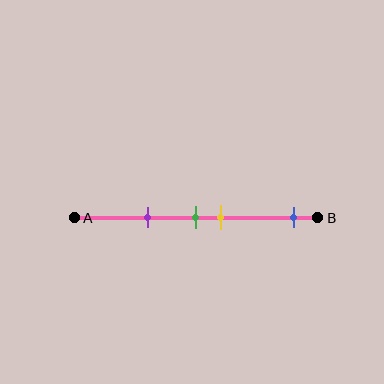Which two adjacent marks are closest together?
The green and yellow marks are the closest adjacent pair.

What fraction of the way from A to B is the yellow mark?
The yellow mark is approximately 60% (0.6) of the way from A to B.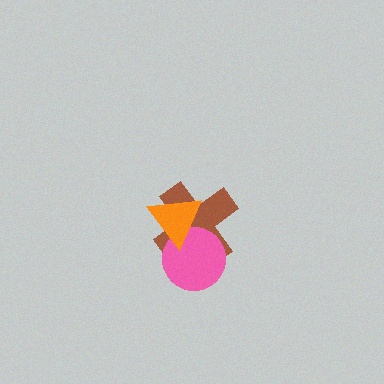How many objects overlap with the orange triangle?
2 objects overlap with the orange triangle.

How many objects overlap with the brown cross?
2 objects overlap with the brown cross.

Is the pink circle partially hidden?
Yes, it is partially covered by another shape.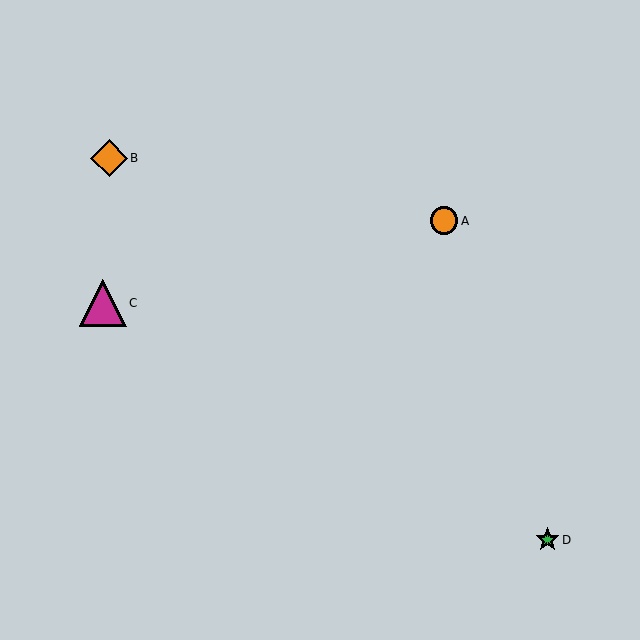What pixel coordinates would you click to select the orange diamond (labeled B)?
Click at (109, 158) to select the orange diamond B.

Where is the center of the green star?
The center of the green star is at (548, 540).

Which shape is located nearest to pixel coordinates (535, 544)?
The green star (labeled D) at (548, 540) is nearest to that location.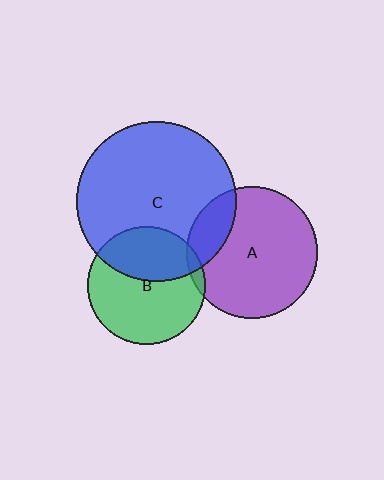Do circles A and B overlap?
Yes.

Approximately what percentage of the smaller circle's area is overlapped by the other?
Approximately 5%.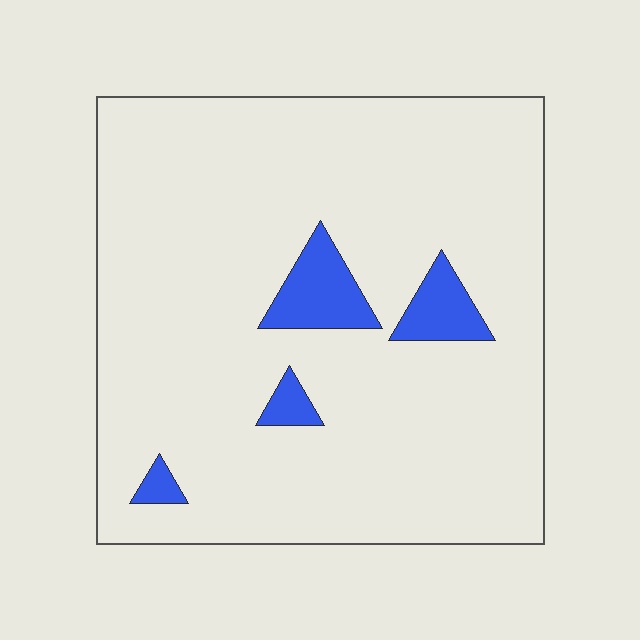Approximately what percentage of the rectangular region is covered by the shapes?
Approximately 10%.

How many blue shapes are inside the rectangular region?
4.